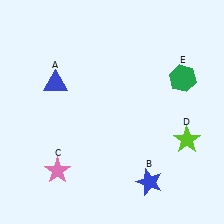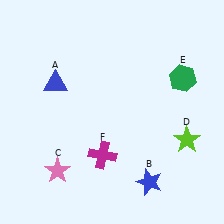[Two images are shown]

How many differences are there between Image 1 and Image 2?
There is 1 difference between the two images.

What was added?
A magenta cross (F) was added in Image 2.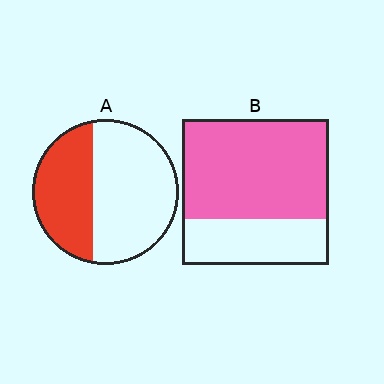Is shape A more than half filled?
No.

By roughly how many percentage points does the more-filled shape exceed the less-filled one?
By roughly 30 percentage points (B over A).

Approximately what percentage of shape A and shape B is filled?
A is approximately 40% and B is approximately 70%.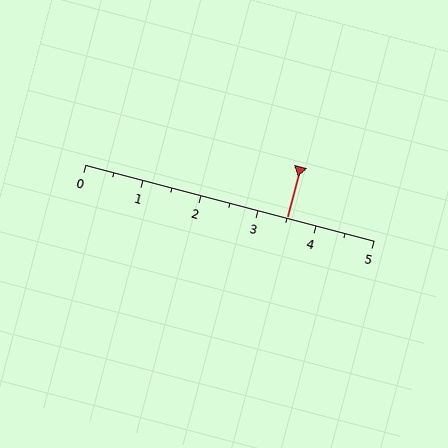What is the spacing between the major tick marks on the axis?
The major ticks are spaced 1 apart.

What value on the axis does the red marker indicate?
The marker indicates approximately 3.5.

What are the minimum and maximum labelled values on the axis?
The axis runs from 0 to 5.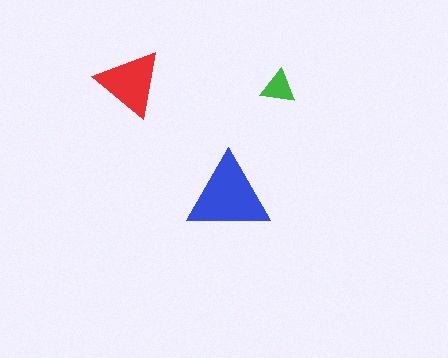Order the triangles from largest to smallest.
the blue one, the red one, the green one.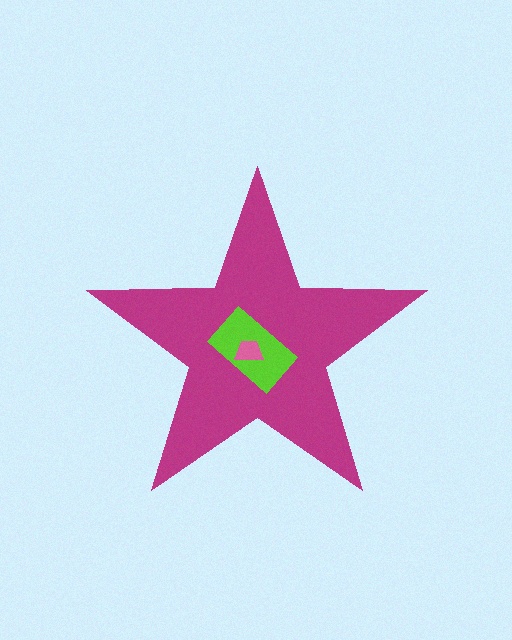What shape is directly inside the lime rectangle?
The pink trapezoid.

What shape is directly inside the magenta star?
The lime rectangle.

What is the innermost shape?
The pink trapezoid.